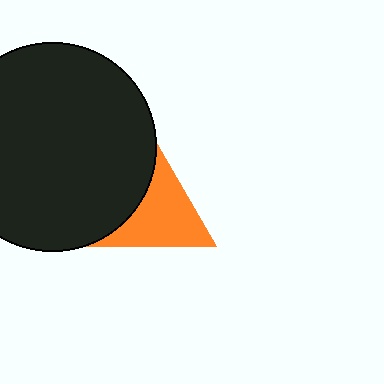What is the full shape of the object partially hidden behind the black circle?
The partially hidden object is an orange triangle.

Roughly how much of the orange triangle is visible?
Most of it is visible (roughly 66%).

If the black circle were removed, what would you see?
You would see the complete orange triangle.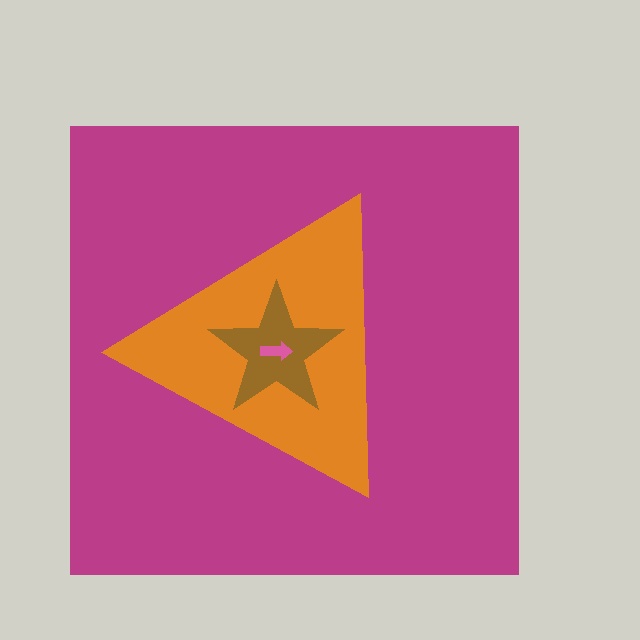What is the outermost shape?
The magenta square.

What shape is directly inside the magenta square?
The orange triangle.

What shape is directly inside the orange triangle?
The brown star.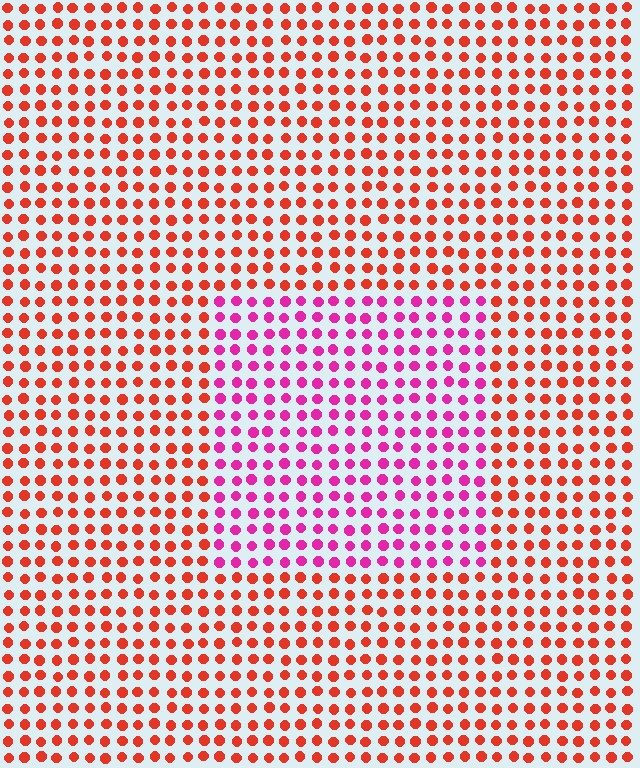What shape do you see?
I see a rectangle.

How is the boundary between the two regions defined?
The boundary is defined purely by a slight shift in hue (about 47 degrees). Spacing, size, and orientation are identical on both sides.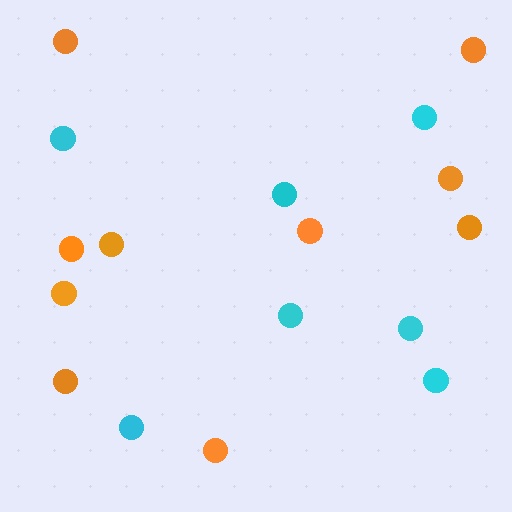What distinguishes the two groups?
There are 2 groups: one group of orange circles (10) and one group of cyan circles (7).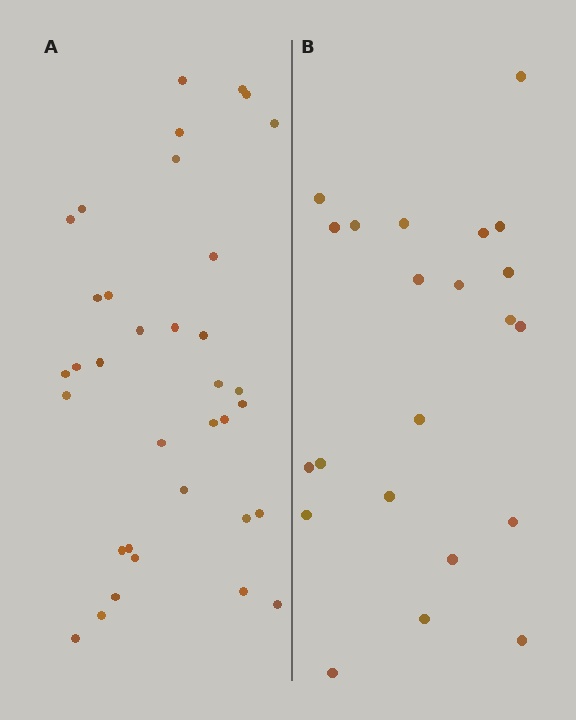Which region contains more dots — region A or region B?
Region A (the left region) has more dots.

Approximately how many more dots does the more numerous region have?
Region A has approximately 15 more dots than region B.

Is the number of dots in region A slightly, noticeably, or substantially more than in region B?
Region A has substantially more. The ratio is roughly 1.6 to 1.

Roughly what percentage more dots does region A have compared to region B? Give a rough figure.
About 60% more.